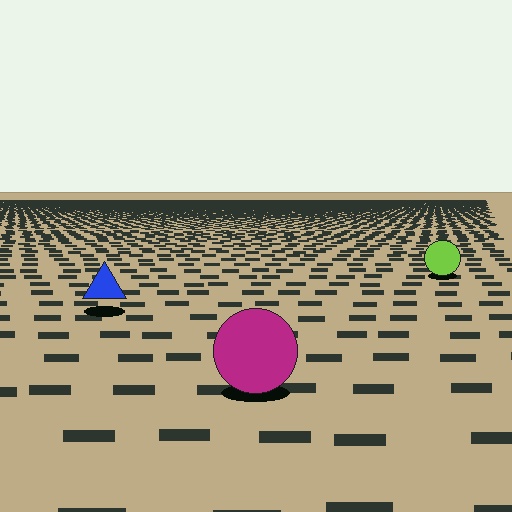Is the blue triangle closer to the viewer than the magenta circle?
No. The magenta circle is closer — you can tell from the texture gradient: the ground texture is coarser near it.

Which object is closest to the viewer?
The magenta circle is closest. The texture marks near it are larger and more spread out.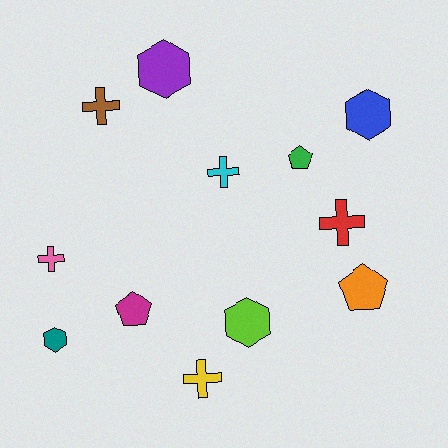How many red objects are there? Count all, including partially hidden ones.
There is 1 red object.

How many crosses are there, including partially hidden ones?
There are 5 crosses.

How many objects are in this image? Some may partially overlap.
There are 12 objects.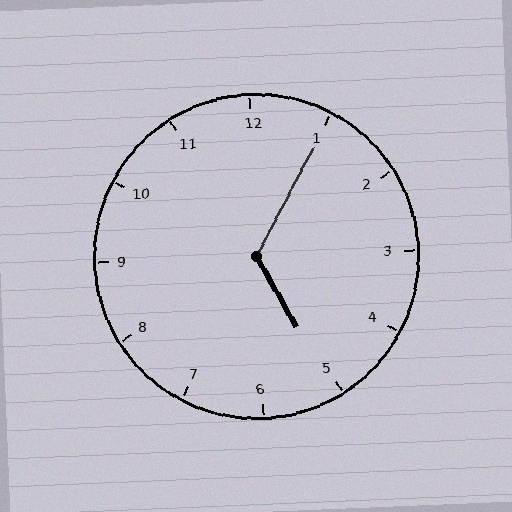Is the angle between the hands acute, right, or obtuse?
It is obtuse.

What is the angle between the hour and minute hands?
Approximately 122 degrees.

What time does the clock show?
5:05.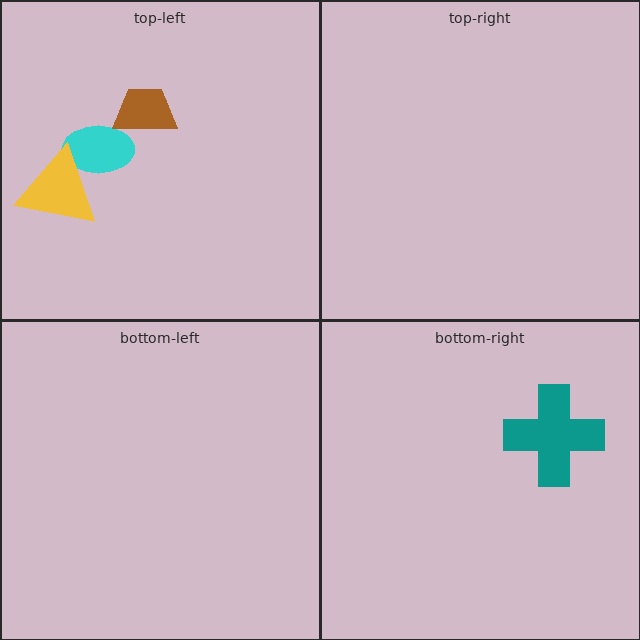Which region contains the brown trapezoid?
The top-left region.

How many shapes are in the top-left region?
3.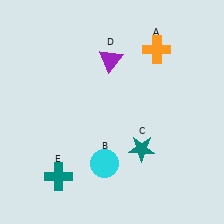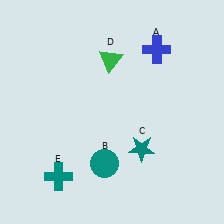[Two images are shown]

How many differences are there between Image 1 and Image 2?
There are 3 differences between the two images.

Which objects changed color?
A changed from orange to blue. B changed from cyan to teal. D changed from purple to green.